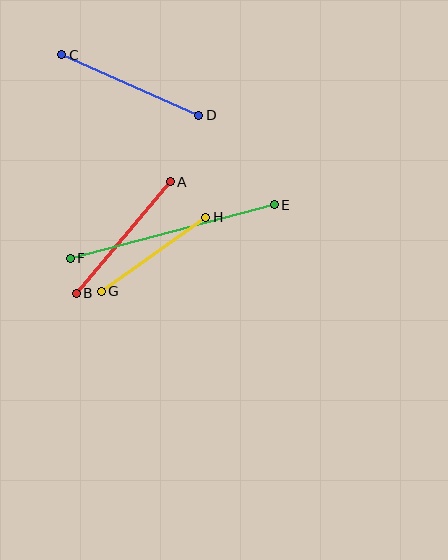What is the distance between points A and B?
The distance is approximately 146 pixels.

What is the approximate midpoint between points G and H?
The midpoint is at approximately (154, 254) pixels.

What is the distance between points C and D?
The distance is approximately 150 pixels.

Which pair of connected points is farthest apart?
Points E and F are farthest apart.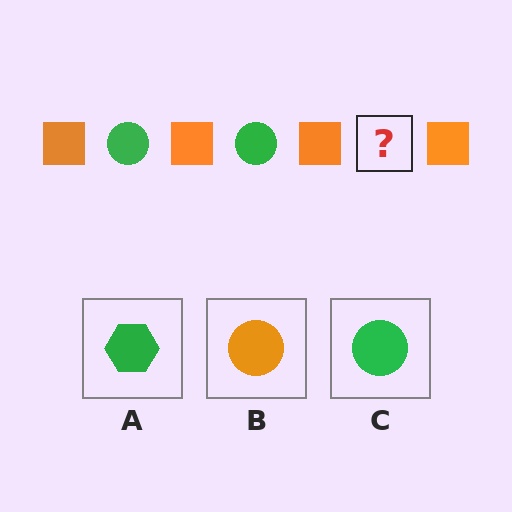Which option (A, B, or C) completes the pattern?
C.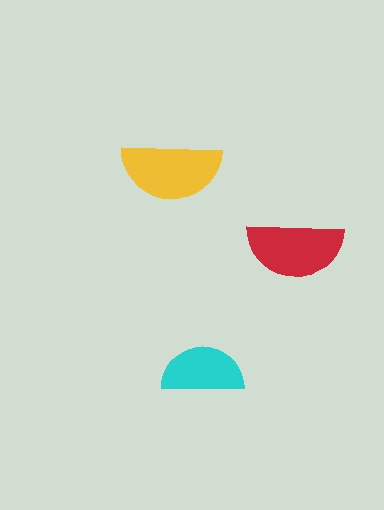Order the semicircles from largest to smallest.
the yellow one, the red one, the cyan one.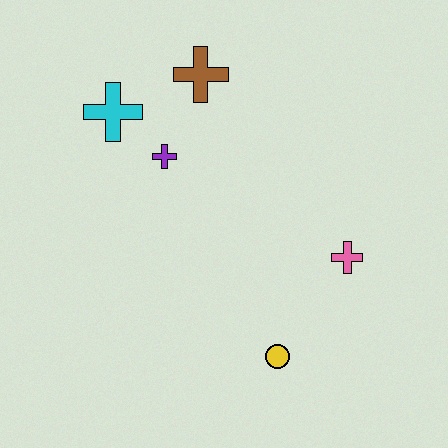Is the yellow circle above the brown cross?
No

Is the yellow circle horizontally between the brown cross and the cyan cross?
No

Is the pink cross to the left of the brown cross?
No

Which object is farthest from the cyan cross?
The yellow circle is farthest from the cyan cross.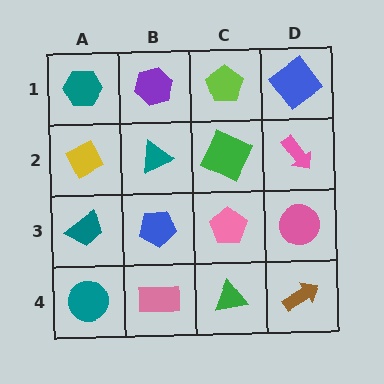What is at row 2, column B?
A teal triangle.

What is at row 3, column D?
A pink circle.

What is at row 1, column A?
A teal hexagon.